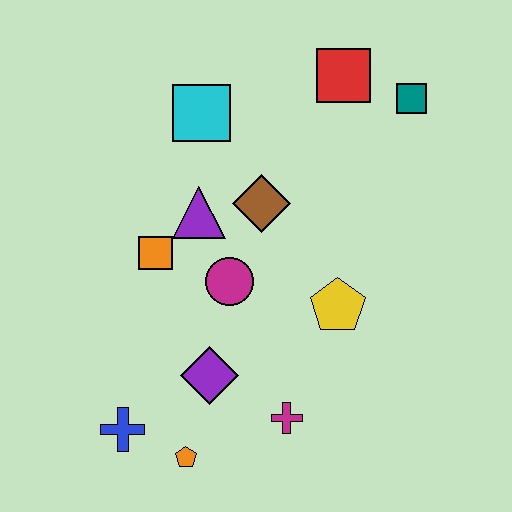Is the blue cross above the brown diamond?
No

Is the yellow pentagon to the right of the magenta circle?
Yes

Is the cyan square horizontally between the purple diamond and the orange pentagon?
Yes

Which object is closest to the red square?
The teal square is closest to the red square.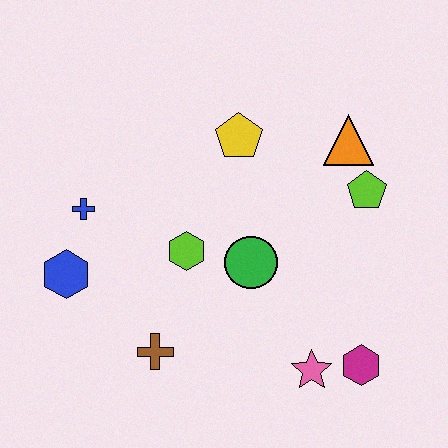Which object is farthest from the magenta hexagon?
The blue cross is farthest from the magenta hexagon.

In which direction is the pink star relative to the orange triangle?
The pink star is below the orange triangle.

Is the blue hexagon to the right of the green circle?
No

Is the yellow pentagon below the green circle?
No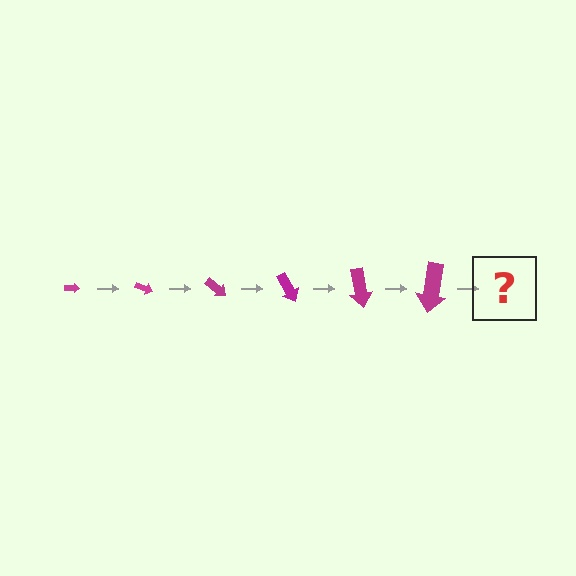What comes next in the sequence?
The next element should be an arrow, larger than the previous one and rotated 120 degrees from the start.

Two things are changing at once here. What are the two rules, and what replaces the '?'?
The two rules are that the arrow grows larger each step and it rotates 20 degrees each step. The '?' should be an arrow, larger than the previous one and rotated 120 degrees from the start.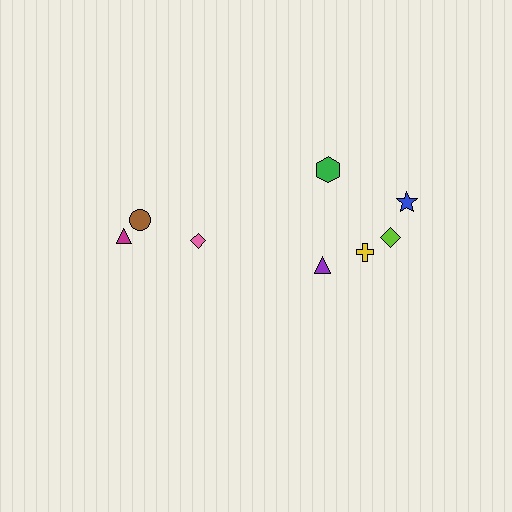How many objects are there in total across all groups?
There are 8 objects.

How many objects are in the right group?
There are 5 objects.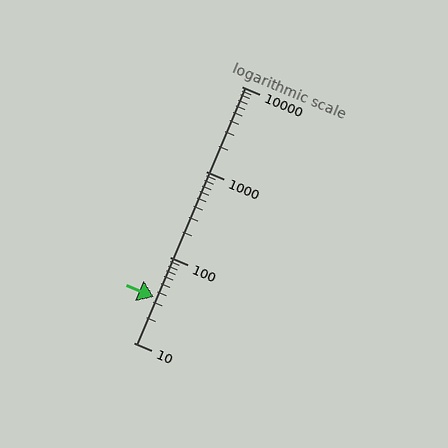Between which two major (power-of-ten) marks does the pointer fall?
The pointer is between 10 and 100.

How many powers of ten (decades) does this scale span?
The scale spans 3 decades, from 10 to 10000.